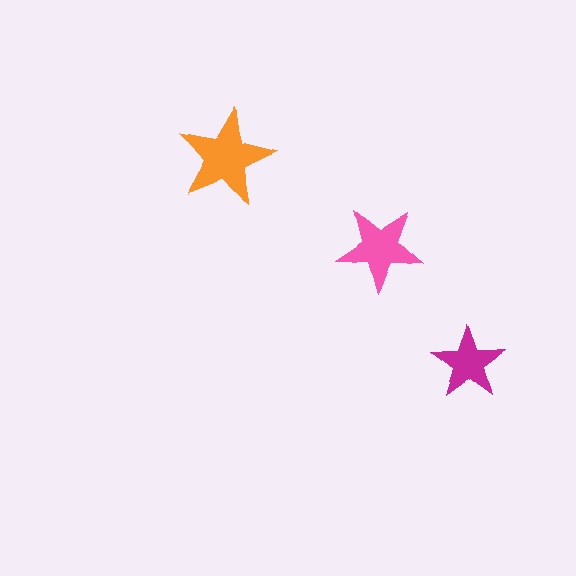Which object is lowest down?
The magenta star is bottommost.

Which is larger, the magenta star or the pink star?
The pink one.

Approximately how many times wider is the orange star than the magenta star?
About 1.5 times wider.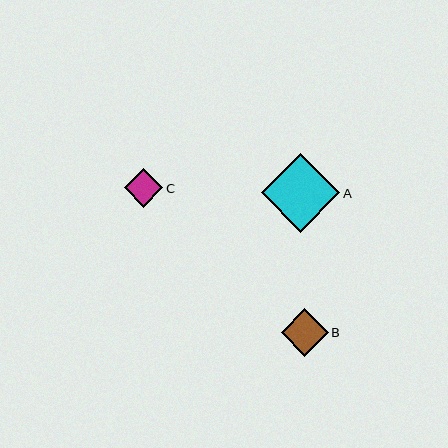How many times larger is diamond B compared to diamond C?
Diamond B is approximately 1.2 times the size of diamond C.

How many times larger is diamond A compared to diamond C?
Diamond A is approximately 2.1 times the size of diamond C.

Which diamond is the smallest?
Diamond C is the smallest with a size of approximately 38 pixels.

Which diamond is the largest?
Diamond A is the largest with a size of approximately 79 pixels.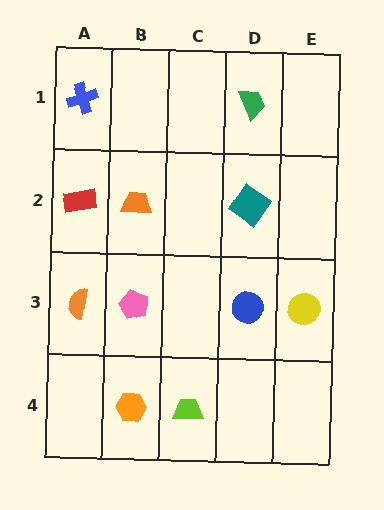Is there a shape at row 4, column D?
No, that cell is empty.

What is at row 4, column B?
An orange hexagon.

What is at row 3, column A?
An orange semicircle.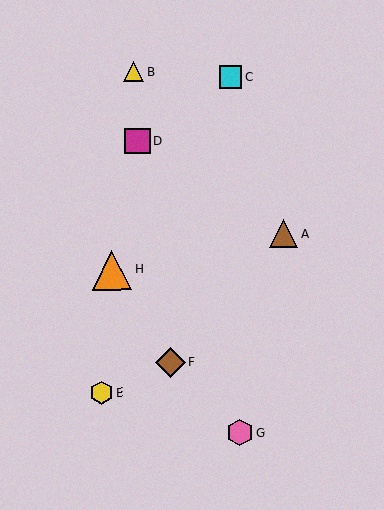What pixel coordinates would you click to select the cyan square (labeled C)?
Click at (230, 77) to select the cyan square C.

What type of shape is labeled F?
Shape F is a brown diamond.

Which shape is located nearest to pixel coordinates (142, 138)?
The magenta square (labeled D) at (138, 142) is nearest to that location.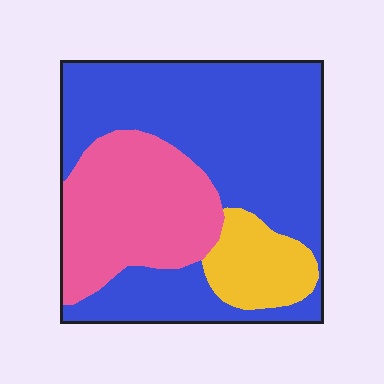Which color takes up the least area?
Yellow, at roughly 10%.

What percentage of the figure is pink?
Pink covers around 30% of the figure.